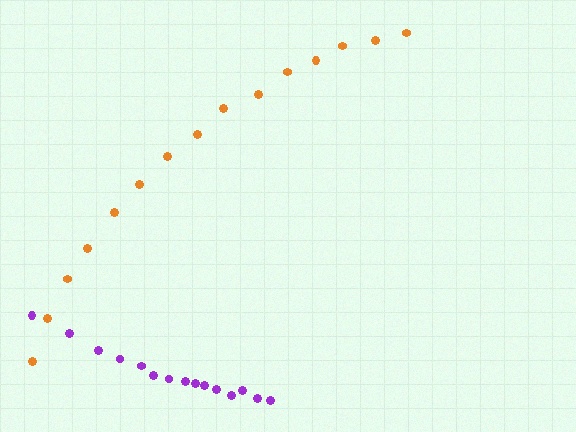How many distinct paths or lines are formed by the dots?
There are 2 distinct paths.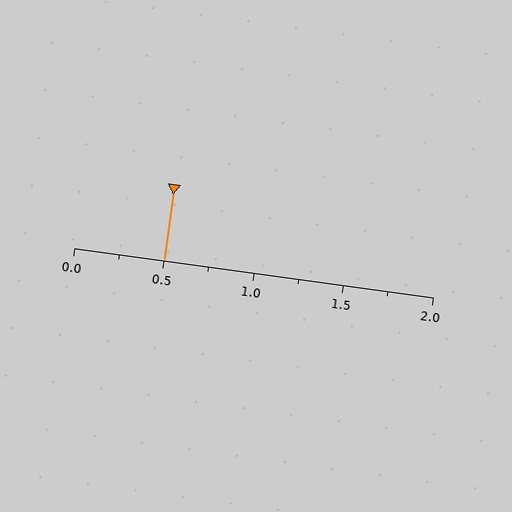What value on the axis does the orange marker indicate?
The marker indicates approximately 0.5.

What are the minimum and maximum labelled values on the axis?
The axis runs from 0.0 to 2.0.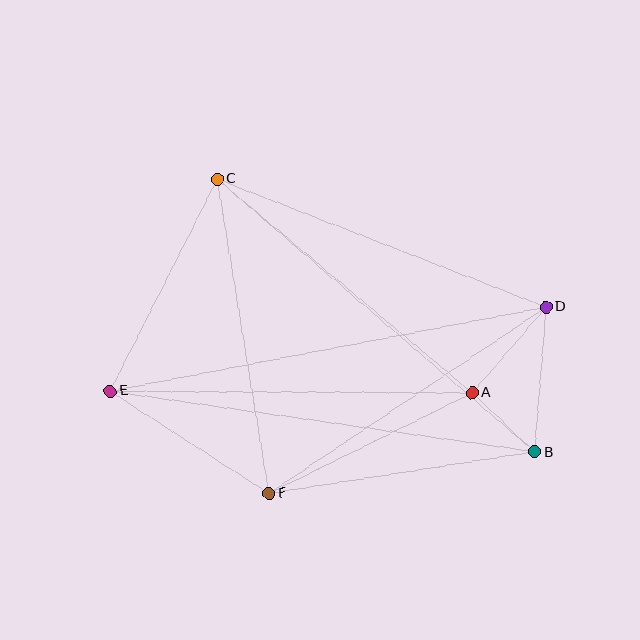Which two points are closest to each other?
Points A and B are closest to each other.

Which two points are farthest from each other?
Points D and E are farthest from each other.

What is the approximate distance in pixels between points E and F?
The distance between E and F is approximately 189 pixels.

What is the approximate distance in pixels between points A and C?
The distance between A and C is approximately 333 pixels.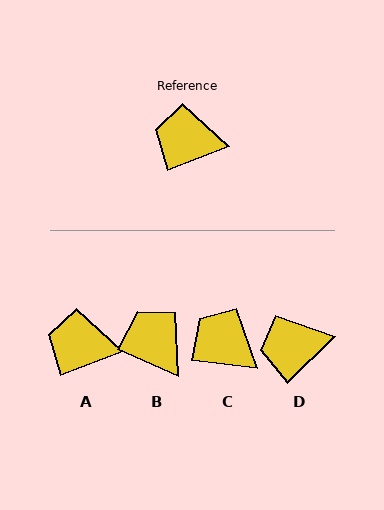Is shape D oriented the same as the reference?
No, it is off by about 23 degrees.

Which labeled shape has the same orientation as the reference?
A.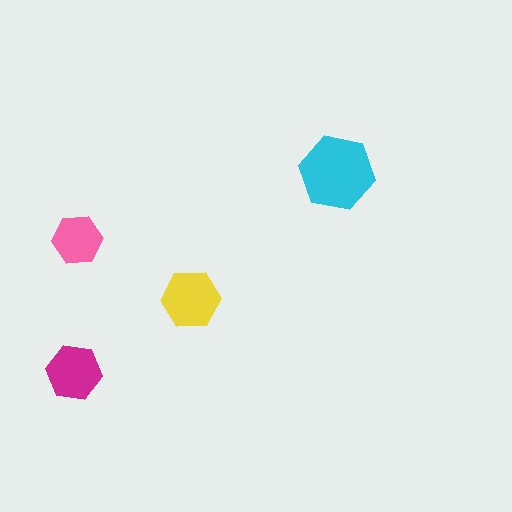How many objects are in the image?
There are 4 objects in the image.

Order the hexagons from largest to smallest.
the cyan one, the yellow one, the magenta one, the pink one.